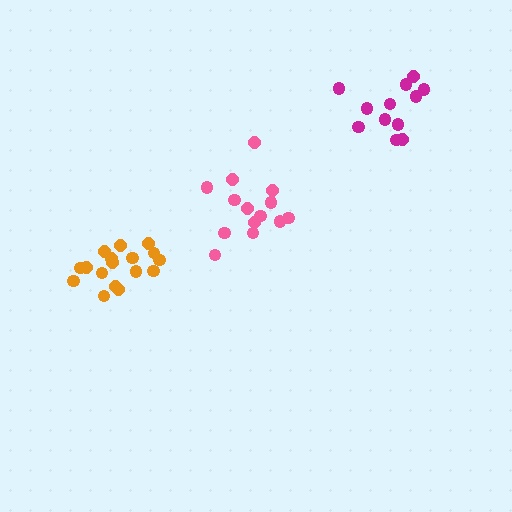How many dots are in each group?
Group 1: 14 dots, Group 2: 17 dots, Group 3: 12 dots (43 total).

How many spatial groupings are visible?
There are 3 spatial groupings.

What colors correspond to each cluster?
The clusters are colored: pink, orange, magenta.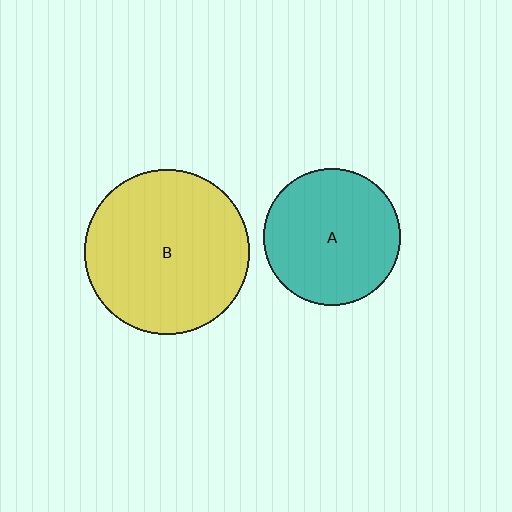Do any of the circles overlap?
No, none of the circles overlap.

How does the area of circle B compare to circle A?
Approximately 1.4 times.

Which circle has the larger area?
Circle B (yellow).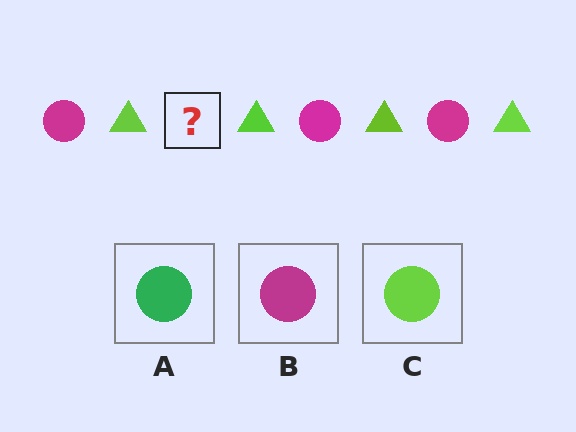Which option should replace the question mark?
Option B.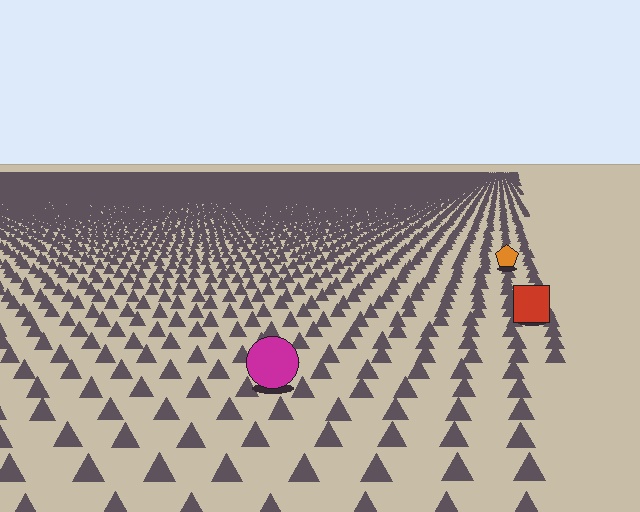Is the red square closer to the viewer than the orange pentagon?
Yes. The red square is closer — you can tell from the texture gradient: the ground texture is coarser near it.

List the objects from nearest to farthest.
From nearest to farthest: the magenta circle, the red square, the orange pentagon.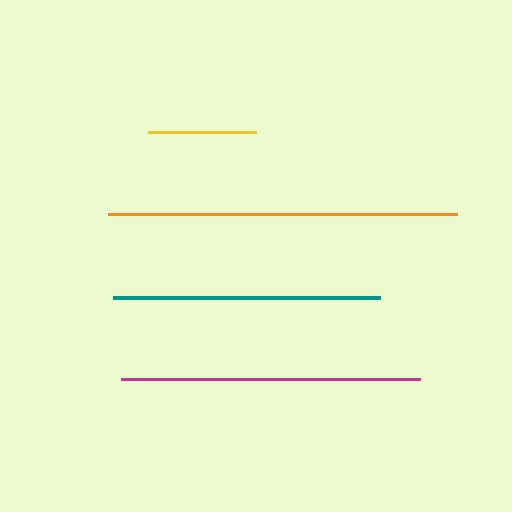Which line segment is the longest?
The orange line is the longest at approximately 349 pixels.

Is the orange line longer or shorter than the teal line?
The orange line is longer than the teal line.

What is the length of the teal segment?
The teal segment is approximately 267 pixels long.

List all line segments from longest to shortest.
From longest to shortest: orange, magenta, teal, yellow.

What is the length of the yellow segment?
The yellow segment is approximately 108 pixels long.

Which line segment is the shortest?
The yellow line is the shortest at approximately 108 pixels.